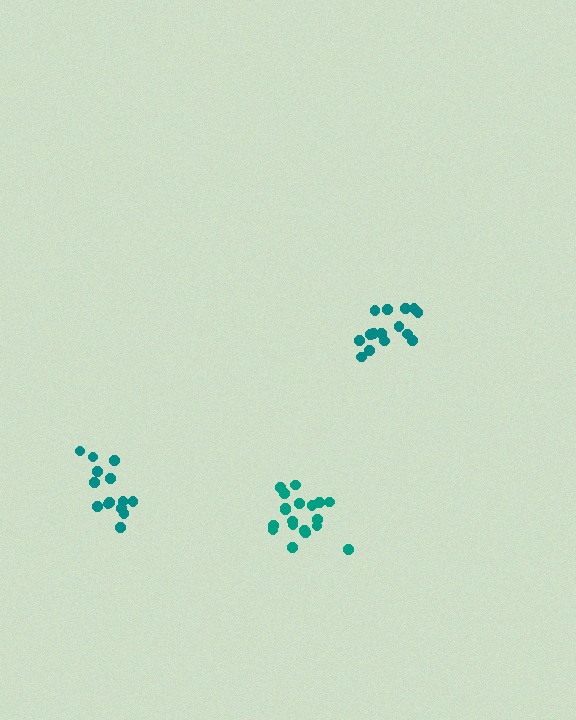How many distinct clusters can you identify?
There are 3 distinct clusters.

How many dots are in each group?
Group 1: 16 dots, Group 2: 19 dots, Group 3: 14 dots (49 total).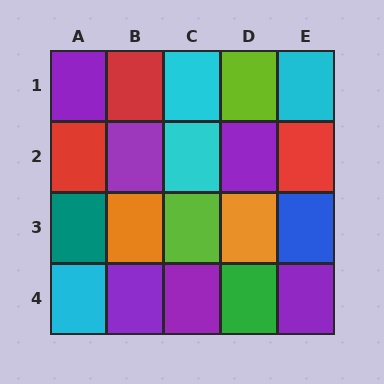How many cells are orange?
2 cells are orange.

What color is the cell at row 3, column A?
Teal.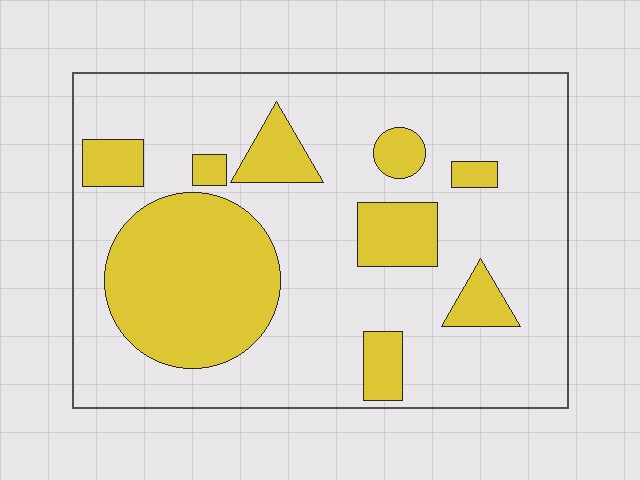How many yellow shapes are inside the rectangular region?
9.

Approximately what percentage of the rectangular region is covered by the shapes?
Approximately 30%.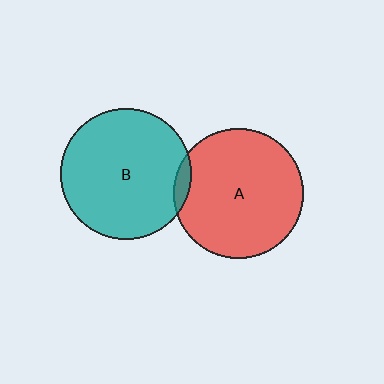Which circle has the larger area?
Circle B (teal).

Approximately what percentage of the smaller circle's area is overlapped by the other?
Approximately 5%.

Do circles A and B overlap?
Yes.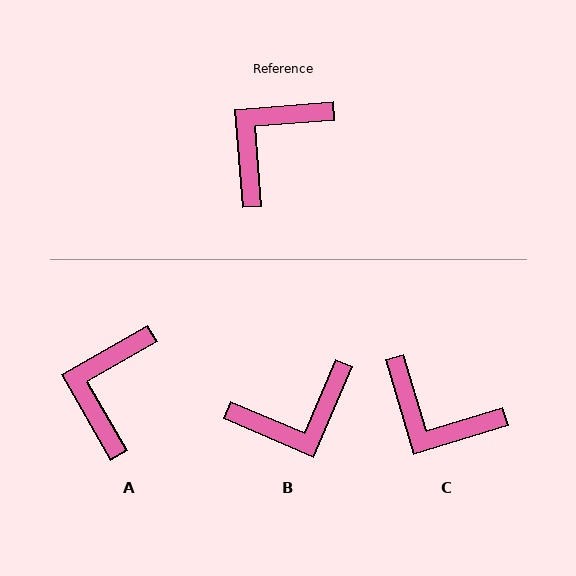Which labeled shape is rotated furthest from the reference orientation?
B, about 152 degrees away.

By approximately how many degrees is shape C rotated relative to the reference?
Approximately 102 degrees counter-clockwise.